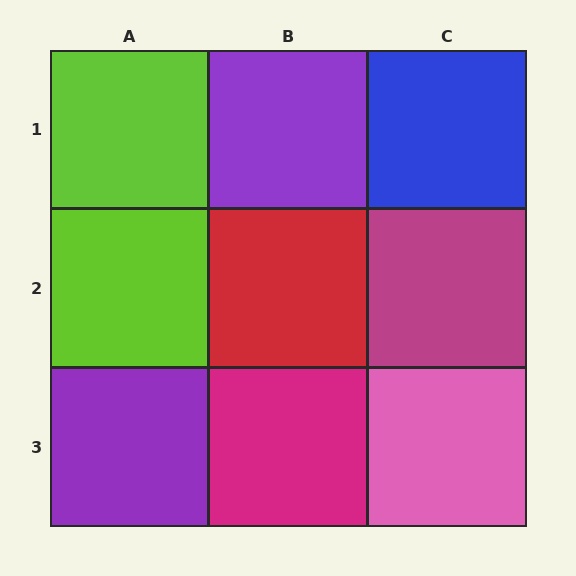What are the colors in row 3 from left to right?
Purple, magenta, pink.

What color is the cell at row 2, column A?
Lime.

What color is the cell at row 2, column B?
Red.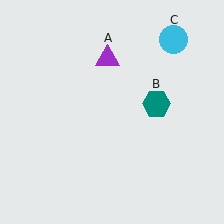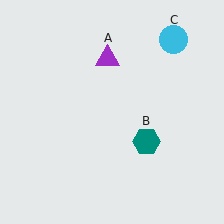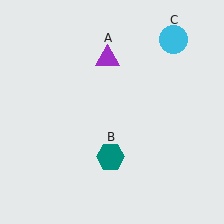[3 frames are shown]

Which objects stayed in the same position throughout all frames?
Purple triangle (object A) and cyan circle (object C) remained stationary.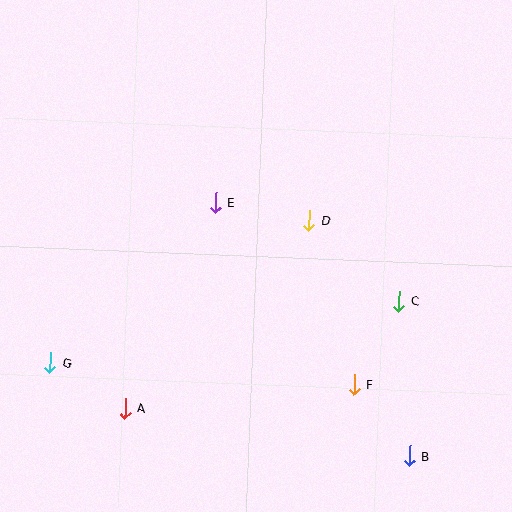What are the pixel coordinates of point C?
Point C is at (399, 301).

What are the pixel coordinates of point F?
Point F is at (354, 384).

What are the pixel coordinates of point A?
Point A is at (125, 408).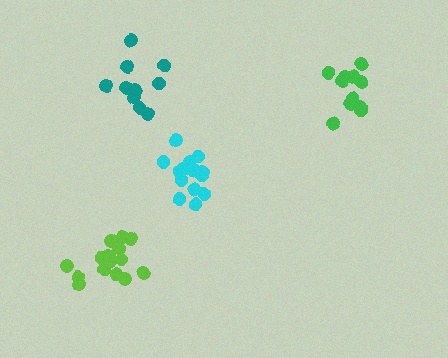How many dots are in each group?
Group 1: 15 dots, Group 2: 10 dots, Group 3: 11 dots, Group 4: 15 dots (51 total).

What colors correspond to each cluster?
The clusters are colored: cyan, teal, green, lime.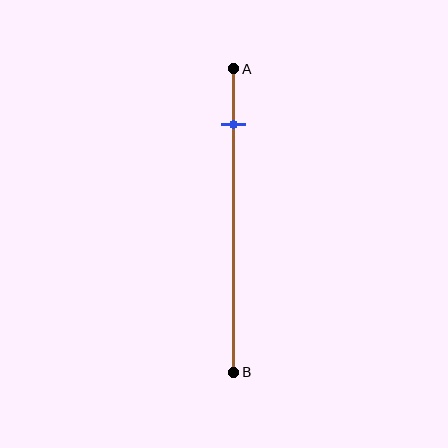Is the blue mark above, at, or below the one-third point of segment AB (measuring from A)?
The blue mark is above the one-third point of segment AB.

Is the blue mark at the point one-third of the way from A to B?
No, the mark is at about 20% from A, not at the 33% one-third point.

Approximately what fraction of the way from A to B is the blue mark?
The blue mark is approximately 20% of the way from A to B.